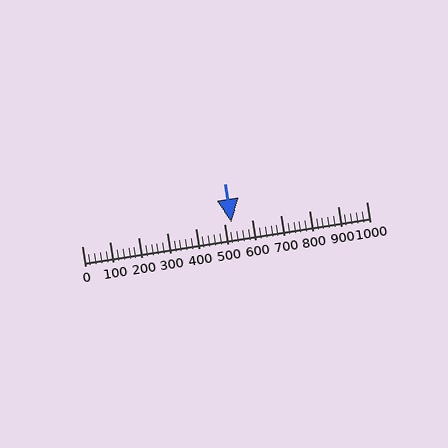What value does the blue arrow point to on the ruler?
The blue arrow points to approximately 527.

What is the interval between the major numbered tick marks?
The major tick marks are spaced 100 units apart.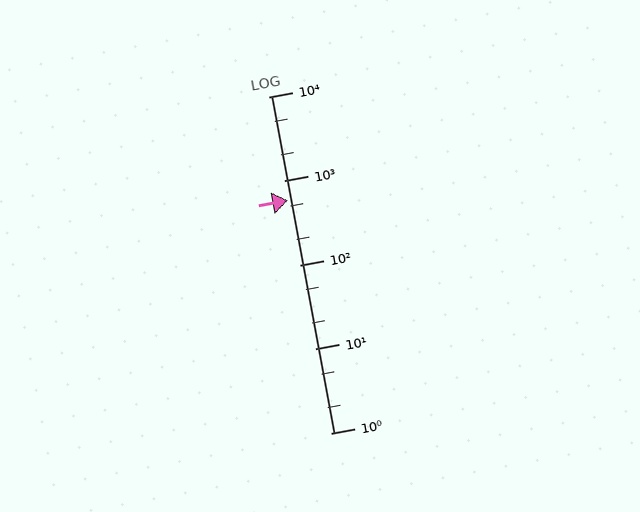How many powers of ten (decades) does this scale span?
The scale spans 4 decades, from 1 to 10000.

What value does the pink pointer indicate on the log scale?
The pointer indicates approximately 580.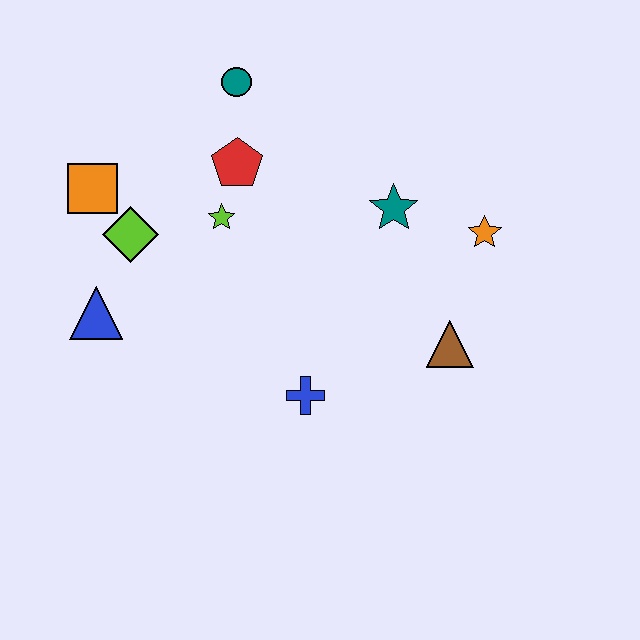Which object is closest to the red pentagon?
The lime star is closest to the red pentagon.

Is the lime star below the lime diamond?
No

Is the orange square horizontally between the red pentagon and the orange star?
No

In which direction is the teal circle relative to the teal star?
The teal circle is to the left of the teal star.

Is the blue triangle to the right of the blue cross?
No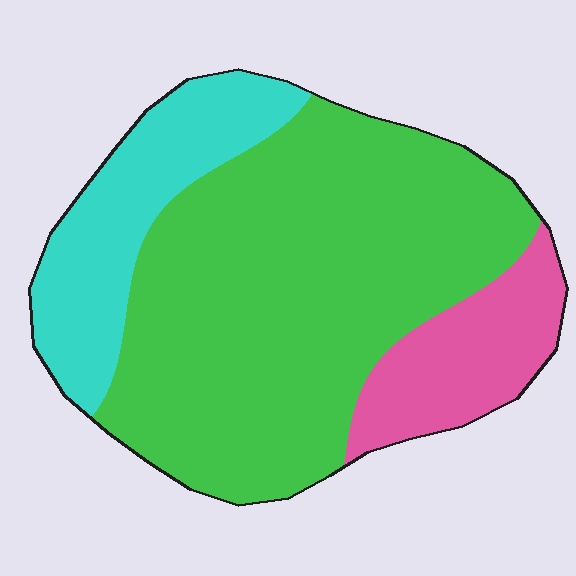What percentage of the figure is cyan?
Cyan covers roughly 20% of the figure.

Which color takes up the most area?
Green, at roughly 65%.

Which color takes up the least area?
Pink, at roughly 15%.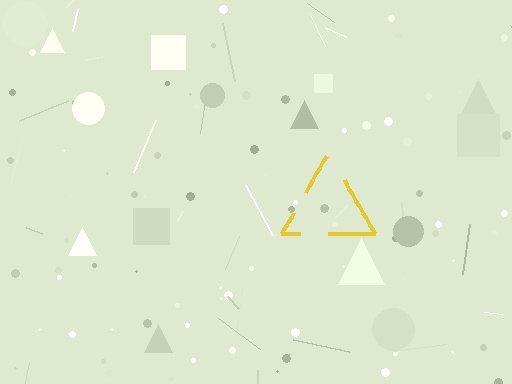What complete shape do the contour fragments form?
The contour fragments form a triangle.